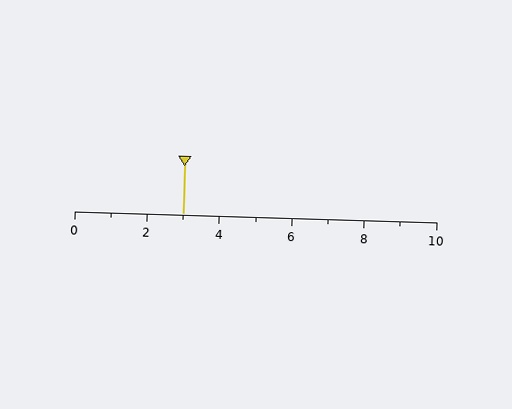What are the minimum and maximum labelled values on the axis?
The axis runs from 0 to 10.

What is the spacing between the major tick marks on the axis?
The major ticks are spaced 2 apart.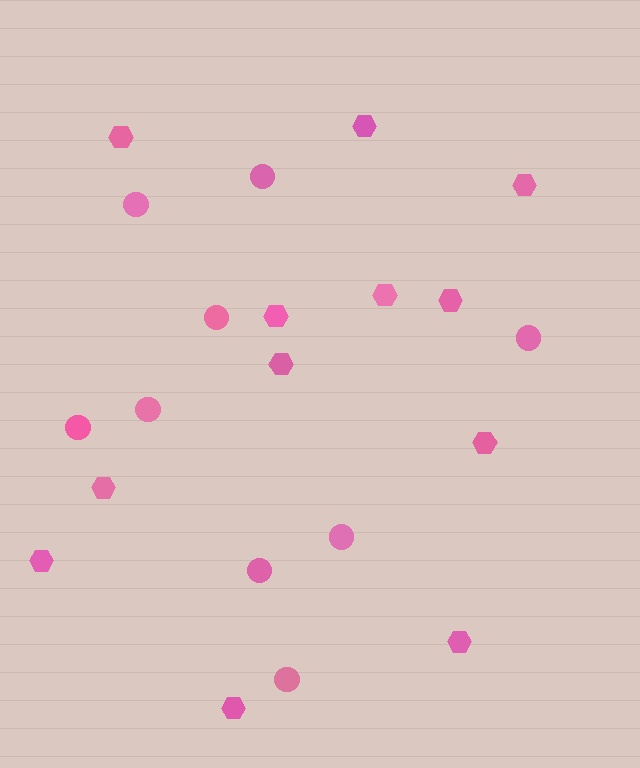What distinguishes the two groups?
There are 2 groups: one group of hexagons (12) and one group of circles (9).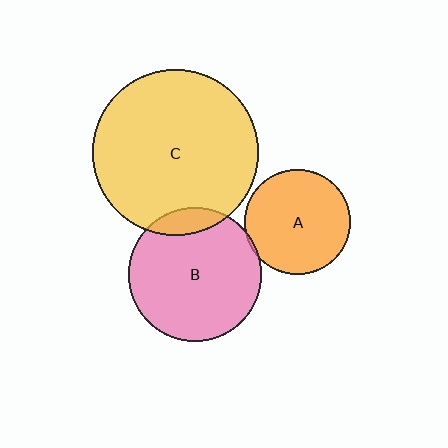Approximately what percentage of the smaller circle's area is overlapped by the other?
Approximately 5%.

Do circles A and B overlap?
Yes.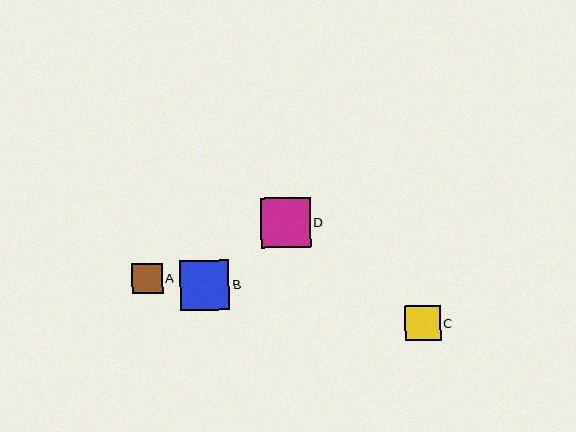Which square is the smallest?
Square A is the smallest with a size of approximately 30 pixels.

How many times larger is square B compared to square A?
Square B is approximately 1.6 times the size of square A.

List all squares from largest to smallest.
From largest to smallest: D, B, C, A.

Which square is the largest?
Square D is the largest with a size of approximately 50 pixels.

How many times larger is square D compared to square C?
Square D is approximately 1.4 times the size of square C.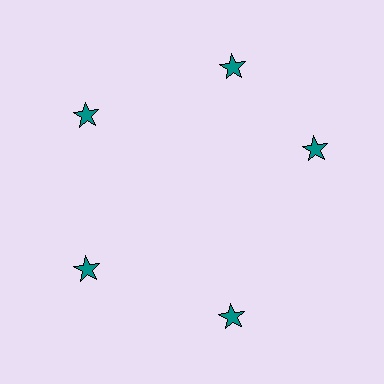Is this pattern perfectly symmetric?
No. The 5 teal stars are arranged in a ring, but one element near the 3 o'clock position is rotated out of alignment along the ring, breaking the 5-fold rotational symmetry.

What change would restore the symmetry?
The symmetry would be restored by rotating it back into even spacing with its neighbors so that all 5 stars sit at equal angles and equal distance from the center.